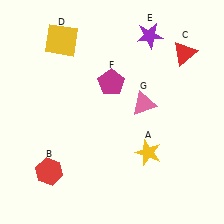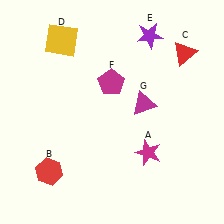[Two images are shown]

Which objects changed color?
A changed from yellow to magenta. G changed from pink to magenta.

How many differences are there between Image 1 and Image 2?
There are 2 differences between the two images.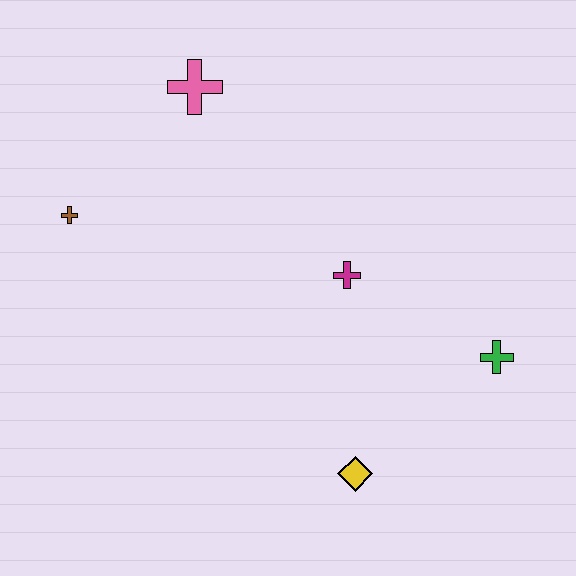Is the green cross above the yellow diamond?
Yes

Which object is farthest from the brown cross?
The green cross is farthest from the brown cross.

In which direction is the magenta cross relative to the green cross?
The magenta cross is to the left of the green cross.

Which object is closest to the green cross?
The magenta cross is closest to the green cross.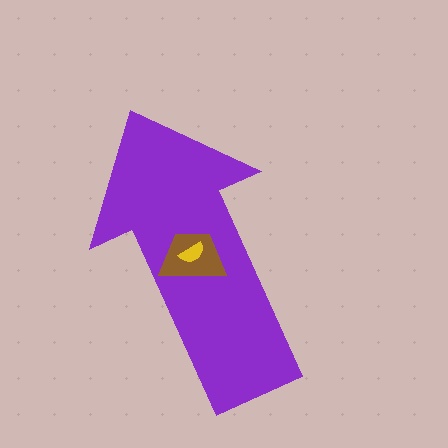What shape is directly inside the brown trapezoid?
The yellow semicircle.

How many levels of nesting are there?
3.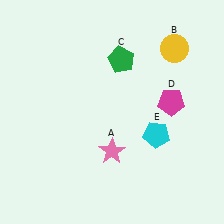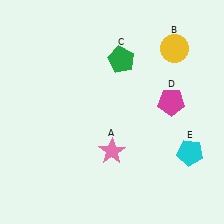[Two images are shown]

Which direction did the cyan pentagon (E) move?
The cyan pentagon (E) moved right.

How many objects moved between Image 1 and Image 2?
1 object moved between the two images.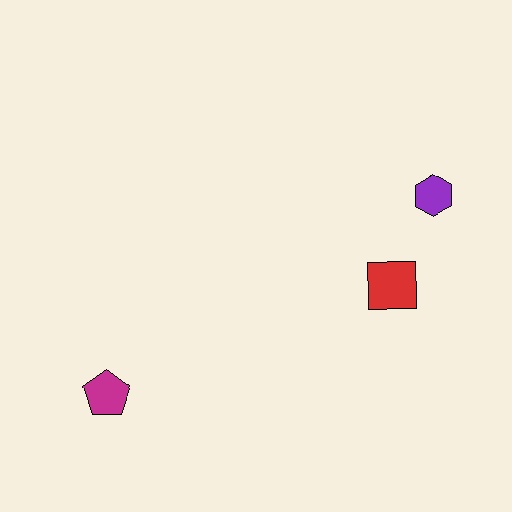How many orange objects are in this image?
There are no orange objects.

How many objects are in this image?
There are 3 objects.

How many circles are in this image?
There are no circles.